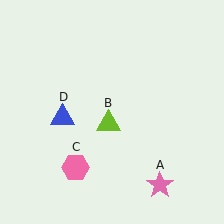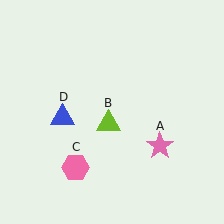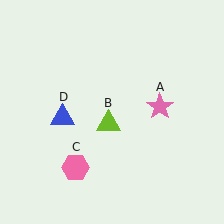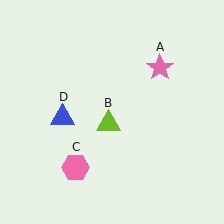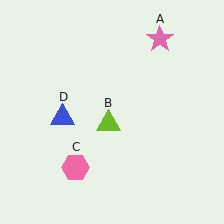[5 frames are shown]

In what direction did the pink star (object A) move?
The pink star (object A) moved up.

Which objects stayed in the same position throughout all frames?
Lime triangle (object B) and pink hexagon (object C) and blue triangle (object D) remained stationary.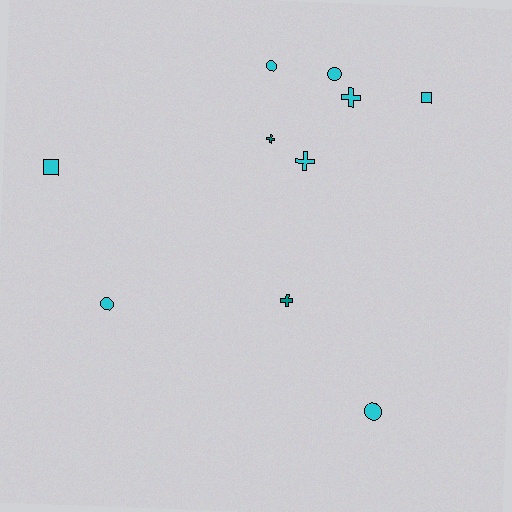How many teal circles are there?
There are no teal circles.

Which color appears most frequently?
Cyan, with 8 objects.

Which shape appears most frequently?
Cross, with 4 objects.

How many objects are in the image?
There are 10 objects.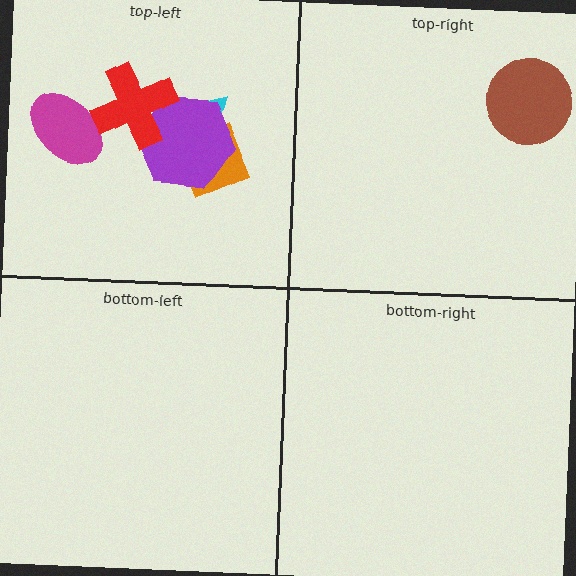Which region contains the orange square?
The top-left region.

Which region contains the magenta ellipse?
The top-left region.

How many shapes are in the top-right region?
1.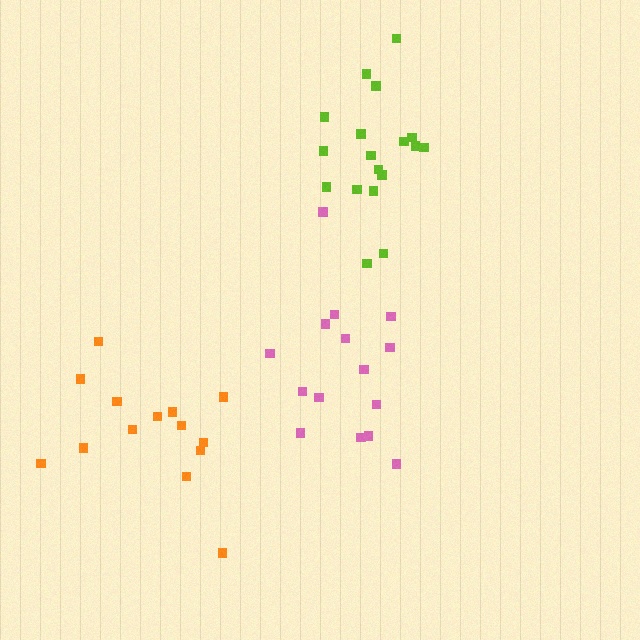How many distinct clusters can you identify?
There are 3 distinct clusters.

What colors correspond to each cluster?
The clusters are colored: pink, lime, orange.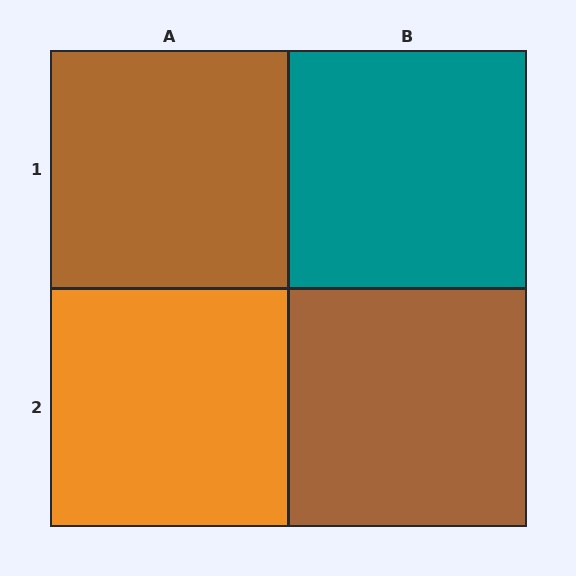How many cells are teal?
1 cell is teal.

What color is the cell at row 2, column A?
Orange.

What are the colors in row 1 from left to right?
Brown, teal.